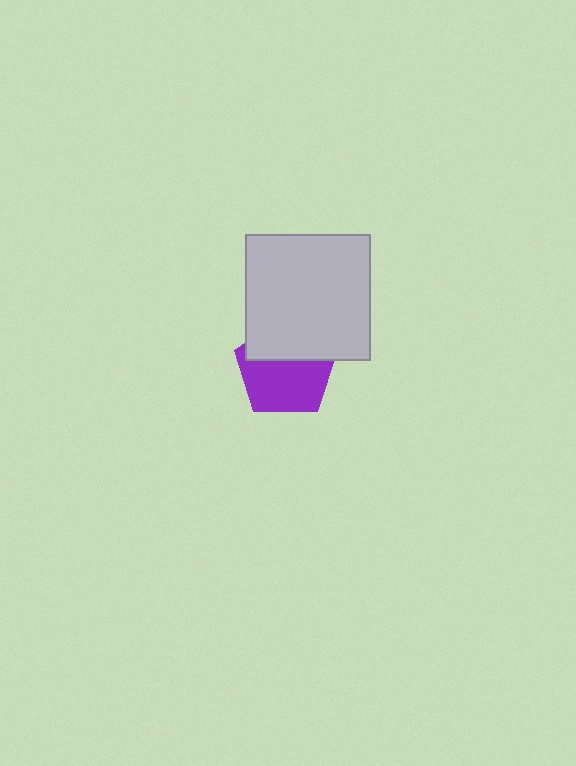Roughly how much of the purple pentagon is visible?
About half of it is visible (roughly 59%).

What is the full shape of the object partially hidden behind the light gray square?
The partially hidden object is a purple pentagon.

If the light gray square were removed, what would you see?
You would see the complete purple pentagon.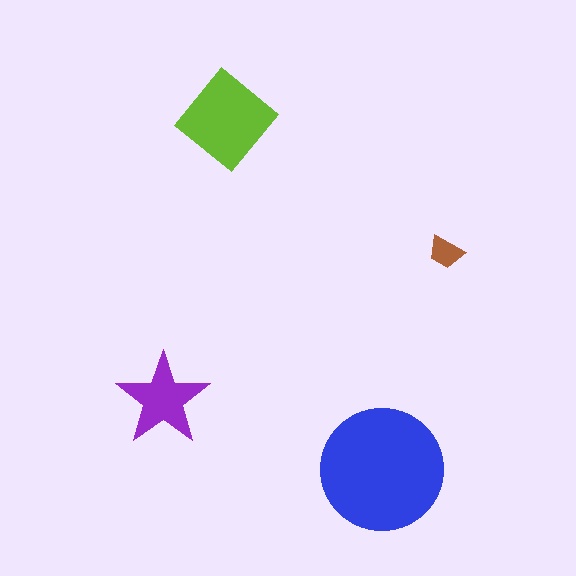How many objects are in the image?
There are 4 objects in the image.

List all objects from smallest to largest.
The brown trapezoid, the purple star, the lime diamond, the blue circle.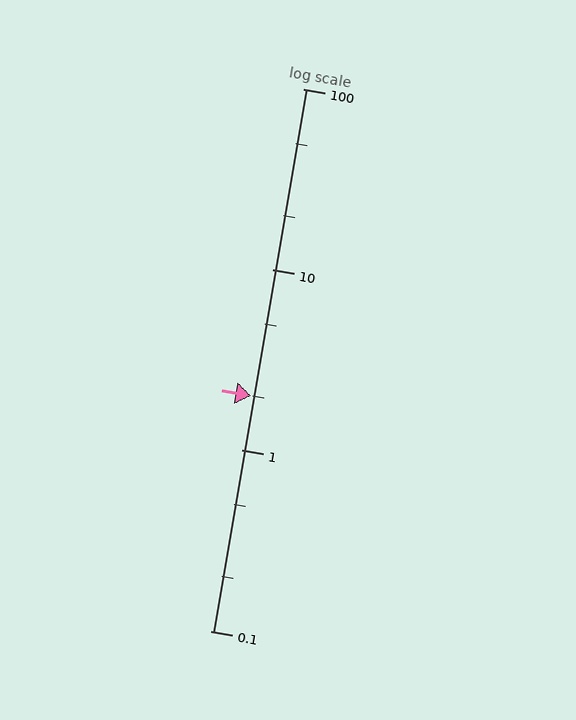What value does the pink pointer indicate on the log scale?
The pointer indicates approximately 2.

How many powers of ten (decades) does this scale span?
The scale spans 3 decades, from 0.1 to 100.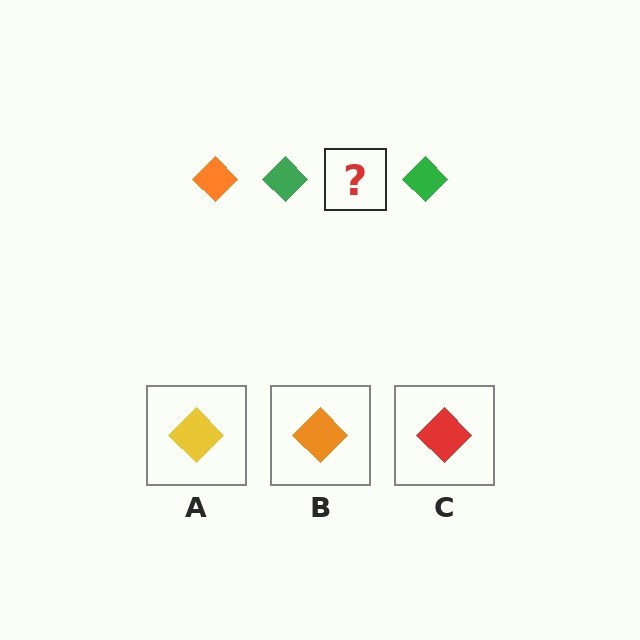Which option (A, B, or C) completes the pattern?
B.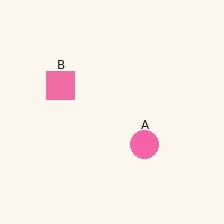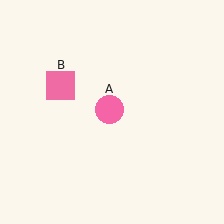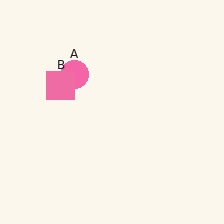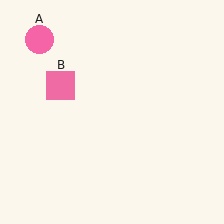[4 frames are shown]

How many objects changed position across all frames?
1 object changed position: pink circle (object A).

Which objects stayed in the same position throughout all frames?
Pink square (object B) remained stationary.